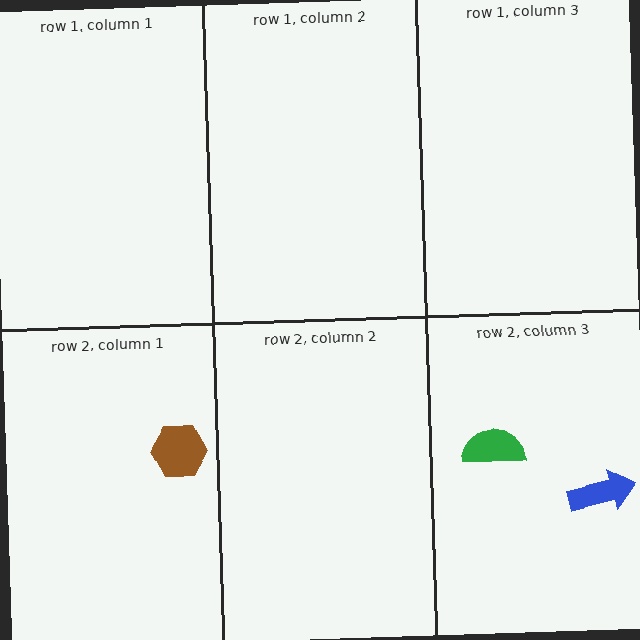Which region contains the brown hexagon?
The row 2, column 1 region.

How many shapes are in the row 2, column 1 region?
1.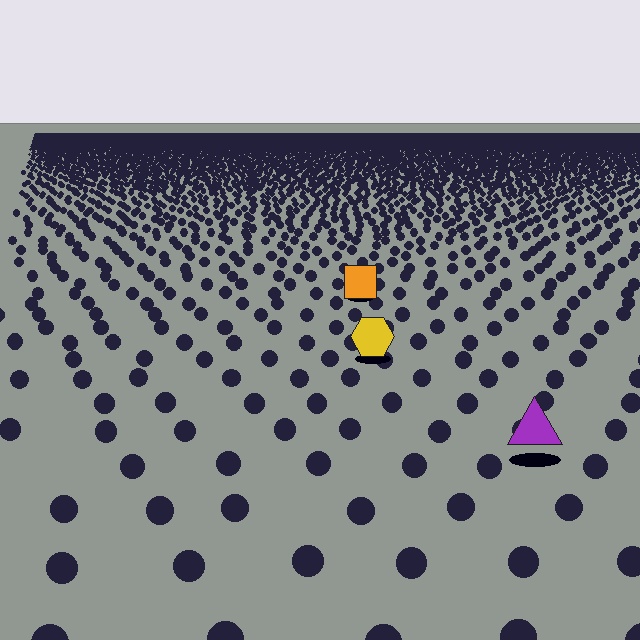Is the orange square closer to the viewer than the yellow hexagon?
No. The yellow hexagon is closer — you can tell from the texture gradient: the ground texture is coarser near it.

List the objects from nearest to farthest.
From nearest to farthest: the purple triangle, the yellow hexagon, the orange square.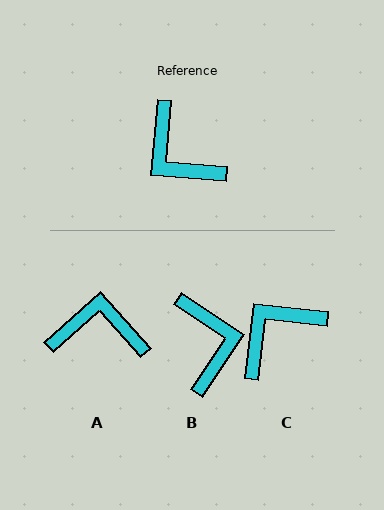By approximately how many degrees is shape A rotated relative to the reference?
Approximately 134 degrees clockwise.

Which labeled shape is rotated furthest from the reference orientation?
B, about 151 degrees away.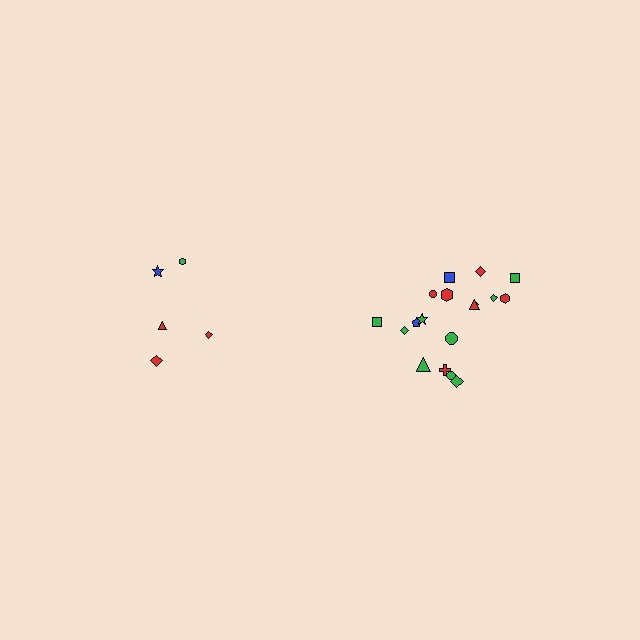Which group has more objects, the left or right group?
The right group.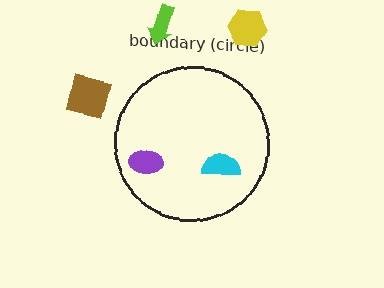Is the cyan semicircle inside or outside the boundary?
Inside.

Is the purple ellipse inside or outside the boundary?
Inside.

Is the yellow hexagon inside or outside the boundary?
Outside.